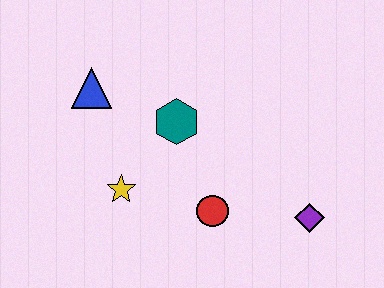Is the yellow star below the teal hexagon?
Yes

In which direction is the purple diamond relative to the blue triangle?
The purple diamond is to the right of the blue triangle.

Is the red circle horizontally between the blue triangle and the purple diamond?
Yes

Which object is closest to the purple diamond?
The red circle is closest to the purple diamond.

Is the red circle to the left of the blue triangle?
No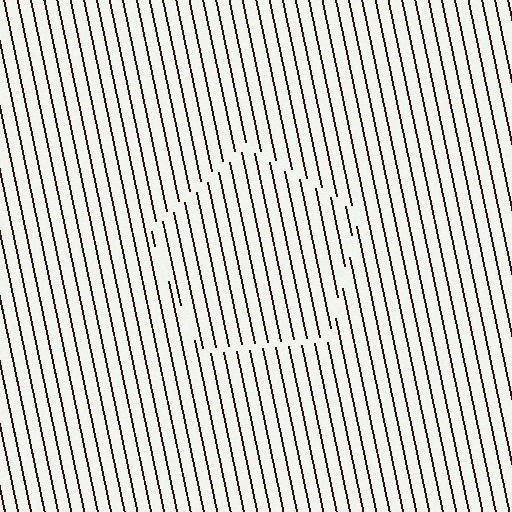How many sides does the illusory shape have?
5 sides — the line-ends trace a pentagon.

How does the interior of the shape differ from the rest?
The interior of the shape contains the same grating, shifted by half a period — the contour is defined by the phase discontinuity where line-ends from the inner and outer gratings abut.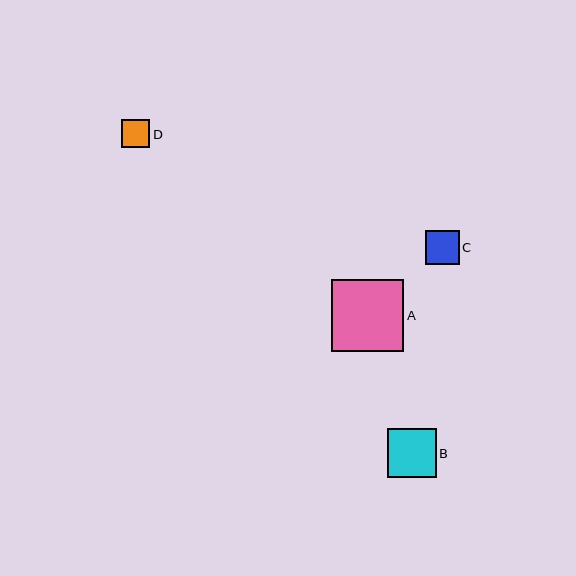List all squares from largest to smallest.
From largest to smallest: A, B, C, D.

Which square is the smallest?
Square D is the smallest with a size of approximately 28 pixels.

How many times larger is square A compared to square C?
Square A is approximately 2.1 times the size of square C.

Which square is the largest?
Square A is the largest with a size of approximately 72 pixels.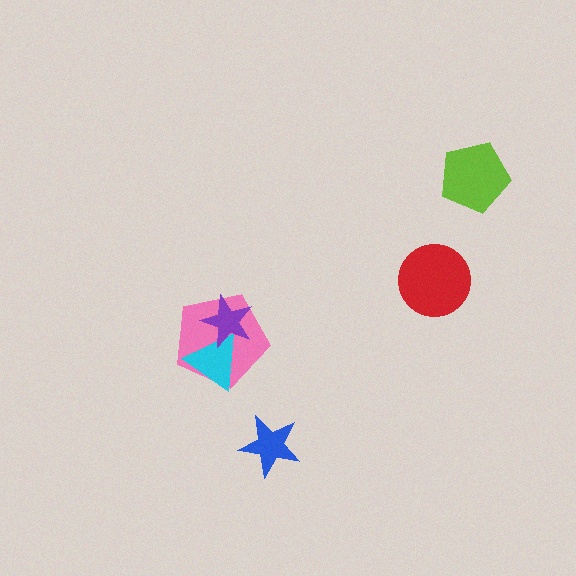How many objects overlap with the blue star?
0 objects overlap with the blue star.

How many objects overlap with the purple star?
2 objects overlap with the purple star.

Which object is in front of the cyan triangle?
The purple star is in front of the cyan triangle.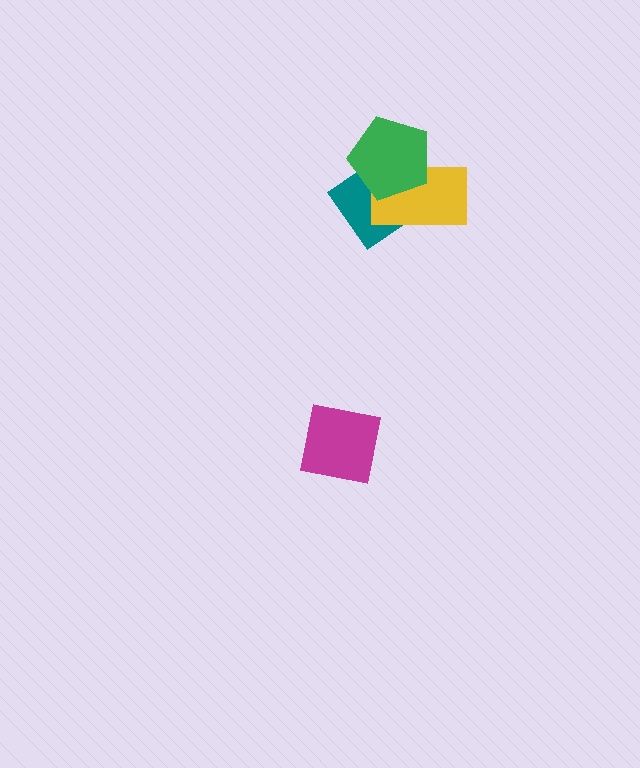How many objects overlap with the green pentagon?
2 objects overlap with the green pentagon.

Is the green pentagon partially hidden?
No, no other shape covers it.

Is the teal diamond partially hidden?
Yes, it is partially covered by another shape.